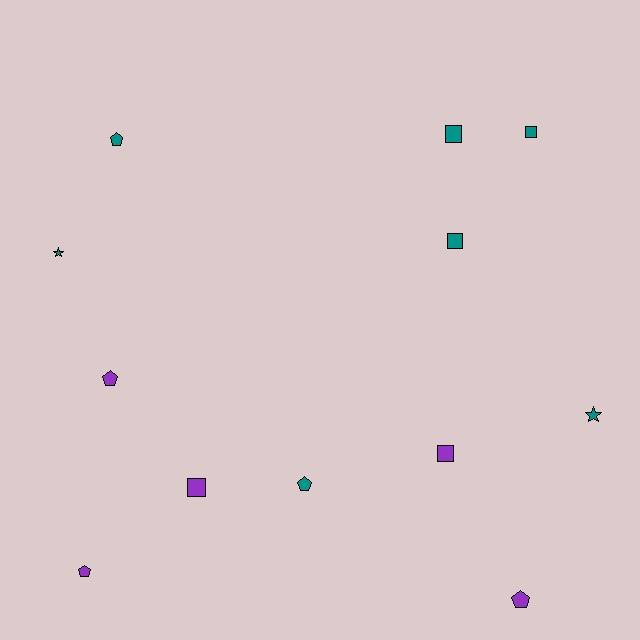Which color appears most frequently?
Teal, with 7 objects.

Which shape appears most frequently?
Square, with 5 objects.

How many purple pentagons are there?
There are 3 purple pentagons.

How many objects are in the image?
There are 12 objects.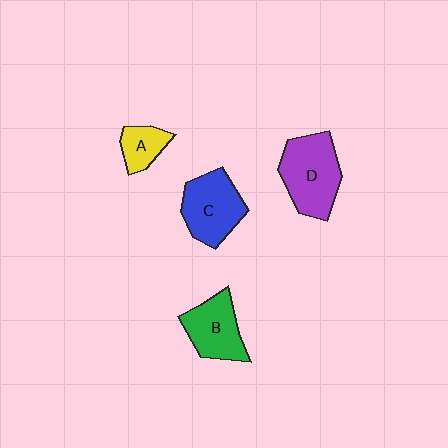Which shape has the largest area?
Shape D (purple).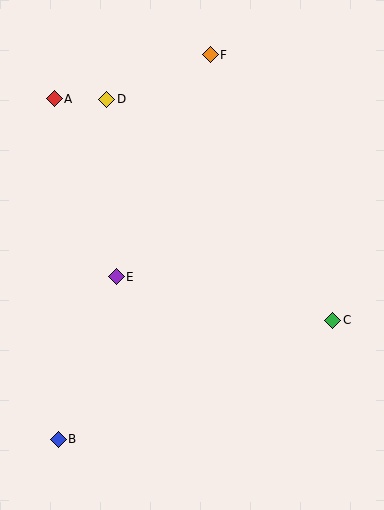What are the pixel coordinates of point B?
Point B is at (58, 439).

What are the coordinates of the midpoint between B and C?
The midpoint between B and C is at (196, 380).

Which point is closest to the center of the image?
Point E at (116, 277) is closest to the center.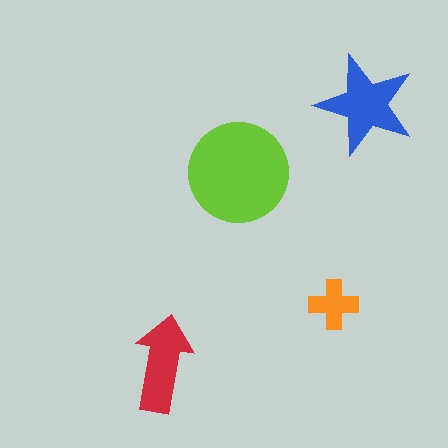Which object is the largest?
The lime circle.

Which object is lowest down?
The red arrow is bottommost.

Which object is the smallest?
The orange cross.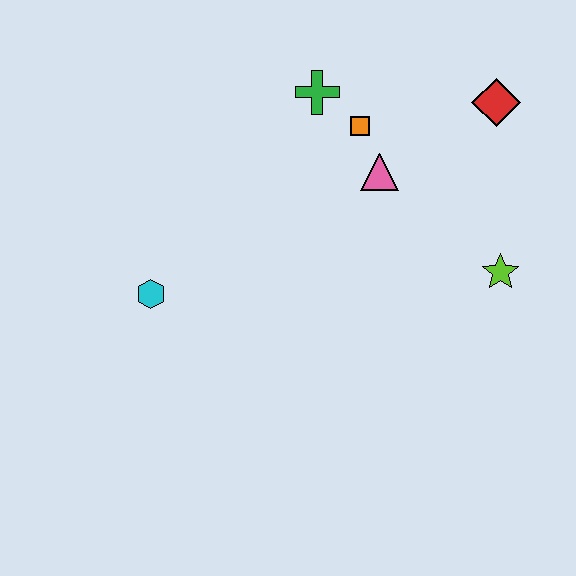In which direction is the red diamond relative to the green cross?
The red diamond is to the right of the green cross.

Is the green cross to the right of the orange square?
No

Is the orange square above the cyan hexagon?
Yes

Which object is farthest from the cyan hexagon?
The red diamond is farthest from the cyan hexagon.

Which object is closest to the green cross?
The orange square is closest to the green cross.